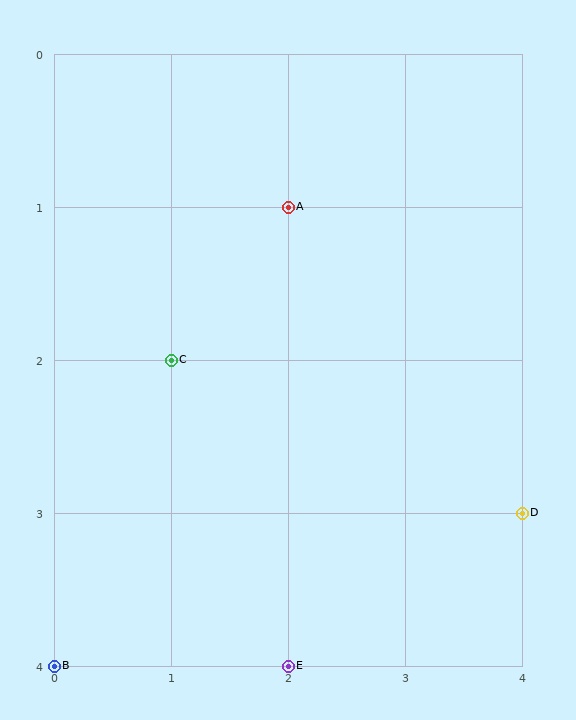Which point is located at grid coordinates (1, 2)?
Point C is at (1, 2).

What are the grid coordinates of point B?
Point B is at grid coordinates (0, 4).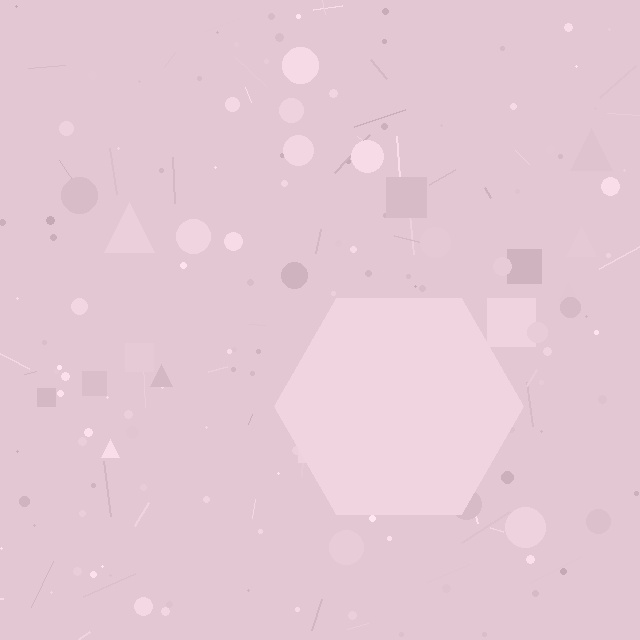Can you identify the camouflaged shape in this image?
The camouflaged shape is a hexagon.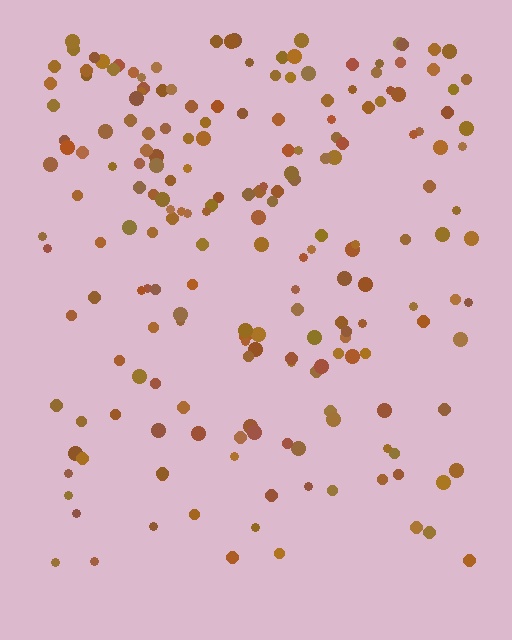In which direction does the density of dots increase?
From bottom to top, with the top side densest.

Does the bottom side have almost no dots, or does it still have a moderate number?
Still a moderate number, just noticeably fewer than the top.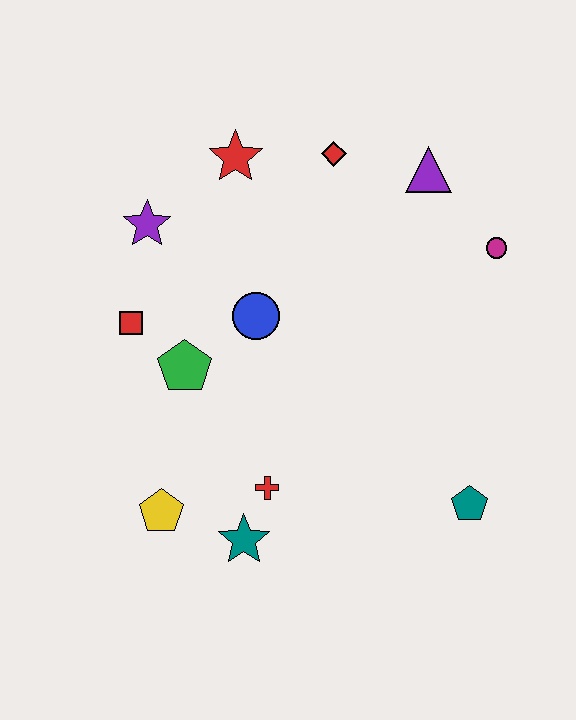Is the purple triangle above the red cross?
Yes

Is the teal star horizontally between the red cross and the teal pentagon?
No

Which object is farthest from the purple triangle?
The yellow pentagon is farthest from the purple triangle.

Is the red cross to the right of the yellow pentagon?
Yes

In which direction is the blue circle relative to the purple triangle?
The blue circle is to the left of the purple triangle.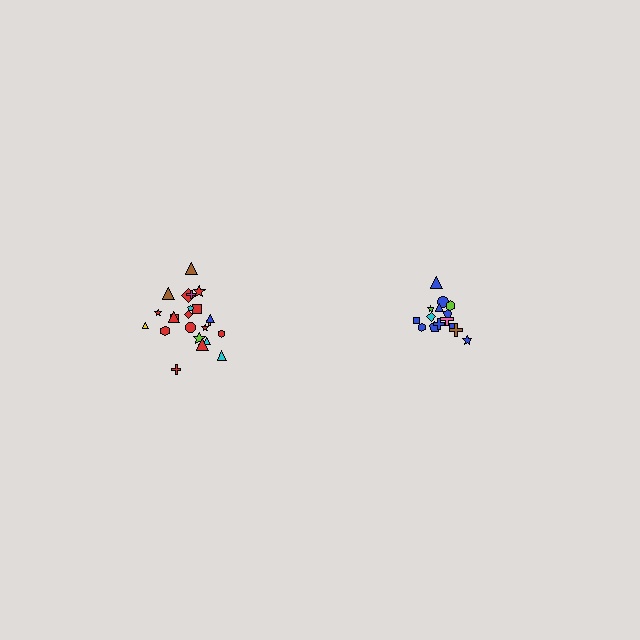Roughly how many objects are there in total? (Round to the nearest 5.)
Roughly 40 objects in total.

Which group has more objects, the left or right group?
The left group.